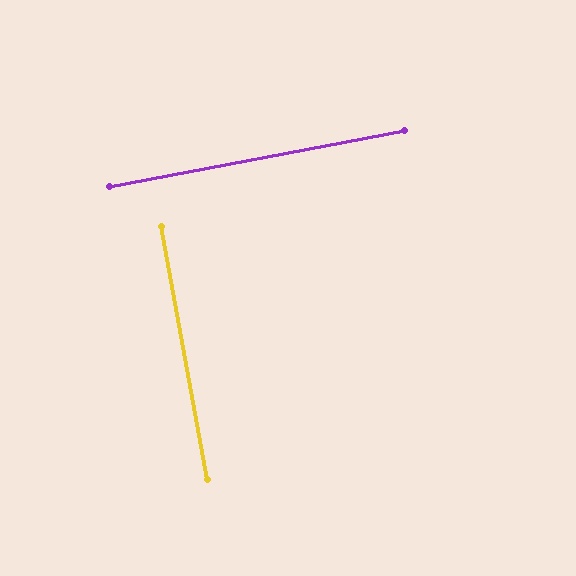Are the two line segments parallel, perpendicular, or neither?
Perpendicular — they meet at approximately 90°.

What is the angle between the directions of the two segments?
Approximately 90 degrees.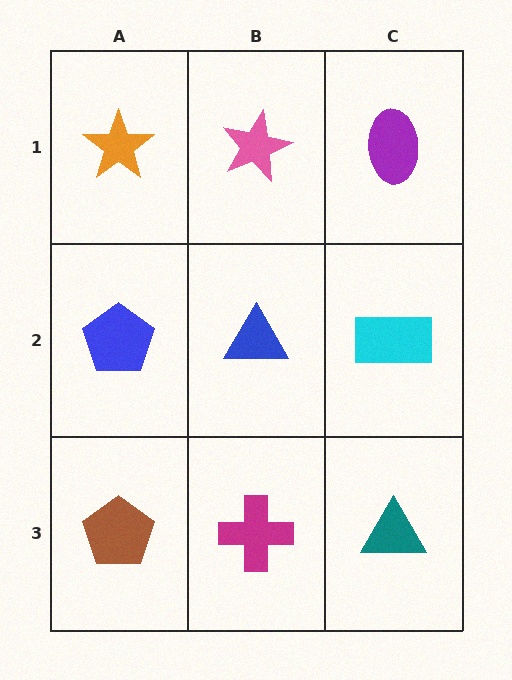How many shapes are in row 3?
3 shapes.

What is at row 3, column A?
A brown pentagon.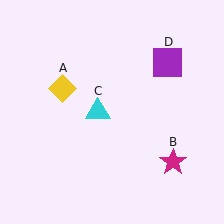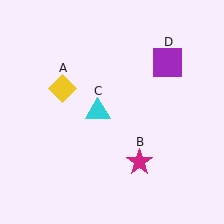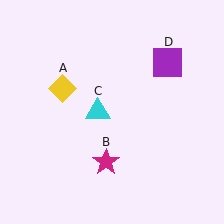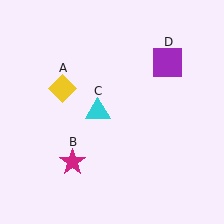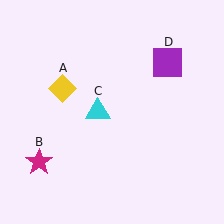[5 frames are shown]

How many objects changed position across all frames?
1 object changed position: magenta star (object B).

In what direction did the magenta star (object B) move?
The magenta star (object B) moved left.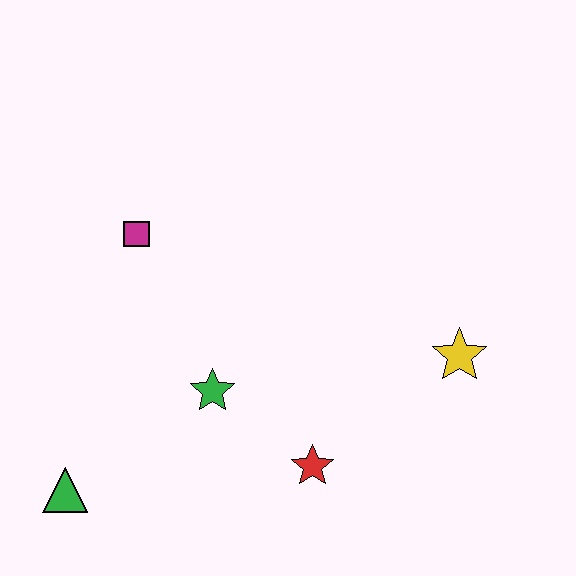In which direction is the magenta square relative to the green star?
The magenta square is above the green star.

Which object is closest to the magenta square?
The green star is closest to the magenta square.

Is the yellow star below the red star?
No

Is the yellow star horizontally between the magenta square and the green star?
No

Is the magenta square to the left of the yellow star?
Yes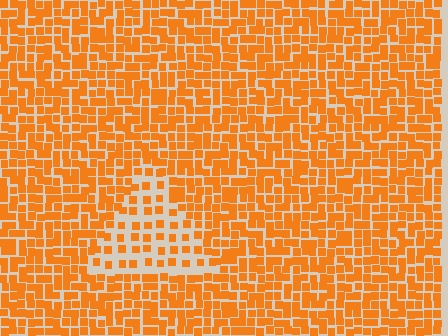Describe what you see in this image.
The image contains small orange elements arranged at two different densities. A triangle-shaped region is visible where the elements are less densely packed than the surrounding area.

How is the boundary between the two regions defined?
The boundary is defined by a change in element density (approximately 2.1x ratio). All elements are the same color, size, and shape.